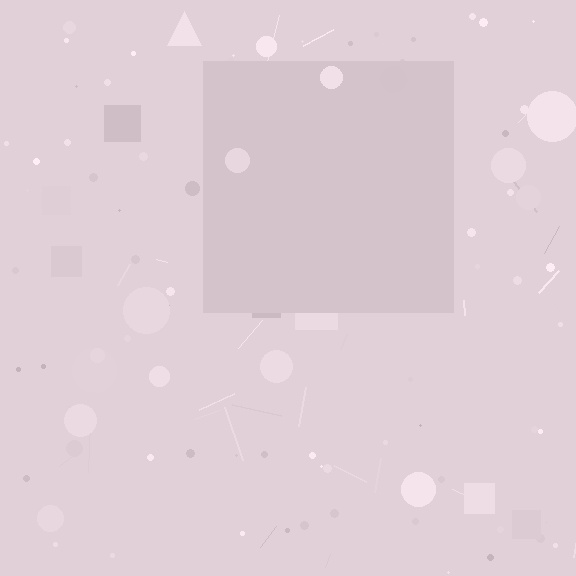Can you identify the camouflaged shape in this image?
The camouflaged shape is a square.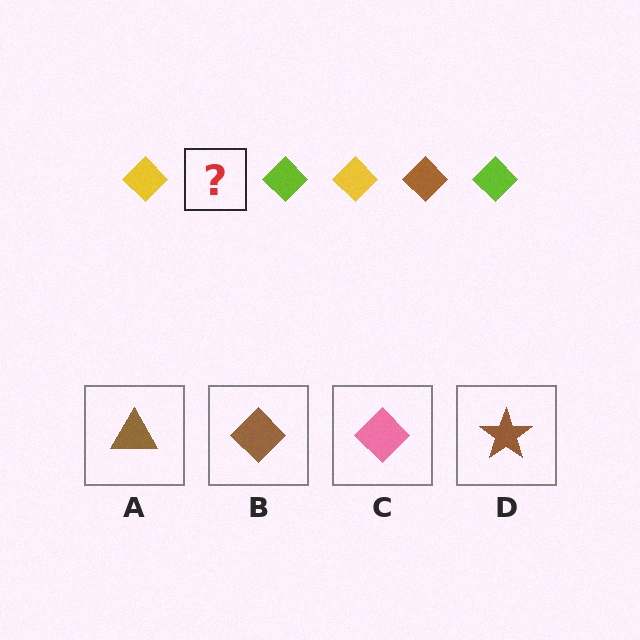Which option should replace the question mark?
Option B.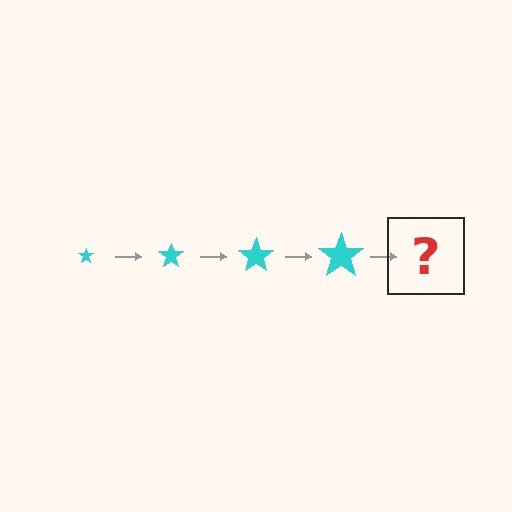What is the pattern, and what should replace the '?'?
The pattern is that the star gets progressively larger each step. The '?' should be a cyan star, larger than the previous one.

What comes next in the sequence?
The next element should be a cyan star, larger than the previous one.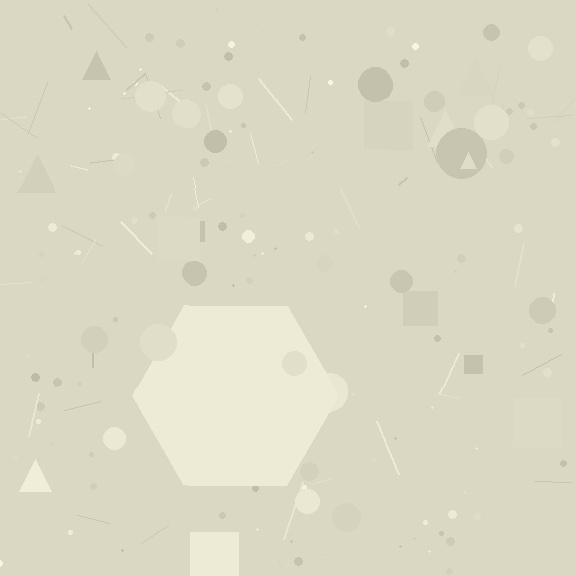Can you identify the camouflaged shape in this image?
The camouflaged shape is a hexagon.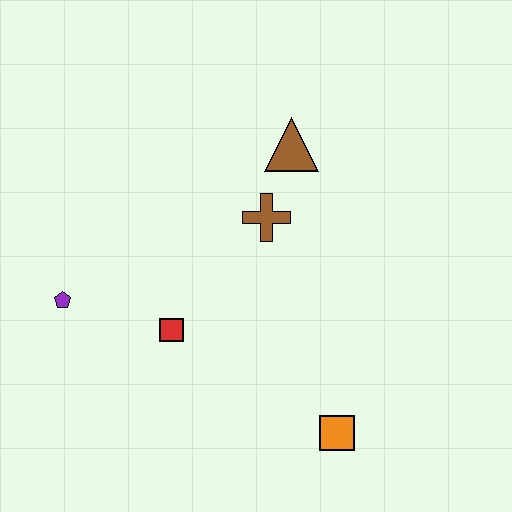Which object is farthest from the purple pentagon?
The orange square is farthest from the purple pentagon.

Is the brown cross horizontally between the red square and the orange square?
Yes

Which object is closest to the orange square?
The red square is closest to the orange square.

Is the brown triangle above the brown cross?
Yes